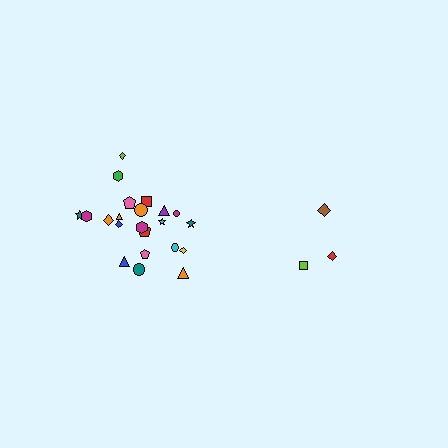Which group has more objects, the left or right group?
The left group.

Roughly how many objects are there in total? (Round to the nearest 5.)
Roughly 25 objects in total.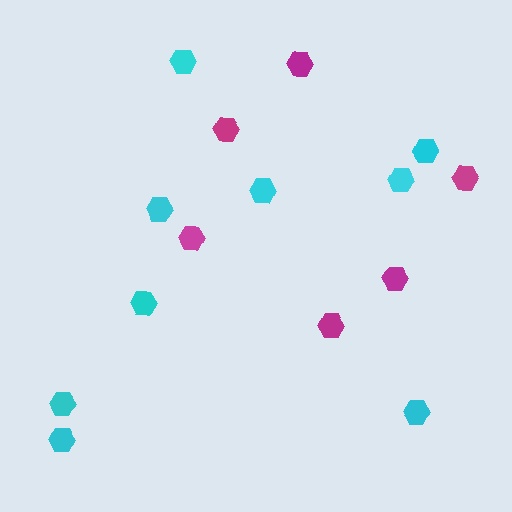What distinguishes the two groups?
There are 2 groups: one group of magenta hexagons (6) and one group of cyan hexagons (9).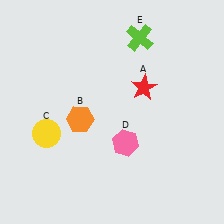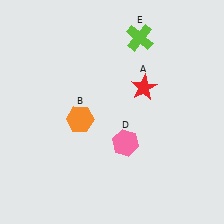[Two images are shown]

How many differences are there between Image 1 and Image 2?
There is 1 difference between the two images.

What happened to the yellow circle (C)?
The yellow circle (C) was removed in Image 2. It was in the bottom-left area of Image 1.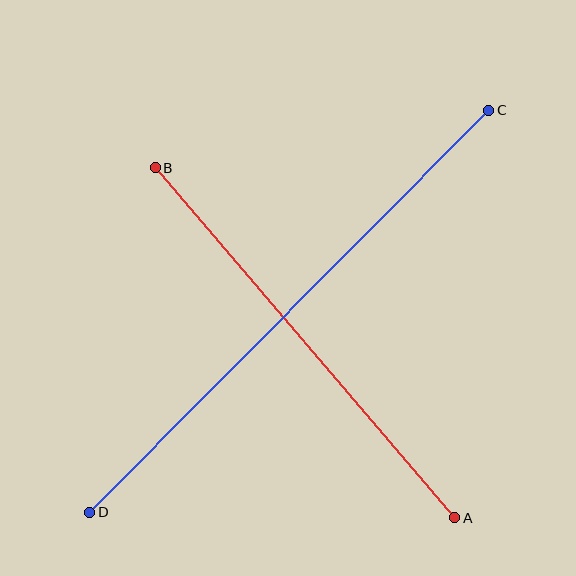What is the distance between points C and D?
The distance is approximately 566 pixels.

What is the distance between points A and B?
The distance is approximately 461 pixels.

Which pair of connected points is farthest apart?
Points C and D are farthest apart.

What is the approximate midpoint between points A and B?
The midpoint is at approximately (305, 343) pixels.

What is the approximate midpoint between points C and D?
The midpoint is at approximately (289, 311) pixels.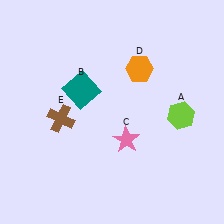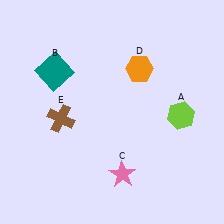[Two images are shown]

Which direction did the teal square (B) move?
The teal square (B) moved left.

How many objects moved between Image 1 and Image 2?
2 objects moved between the two images.